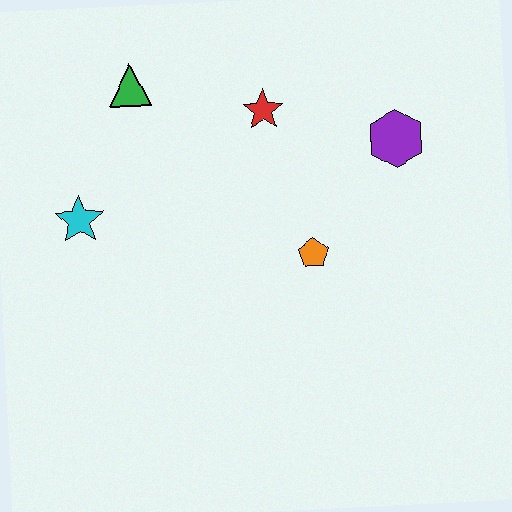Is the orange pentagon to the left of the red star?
No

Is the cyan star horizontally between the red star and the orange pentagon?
No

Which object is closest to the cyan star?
The green triangle is closest to the cyan star.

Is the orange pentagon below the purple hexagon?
Yes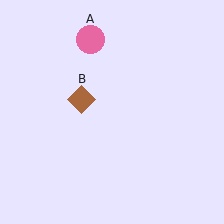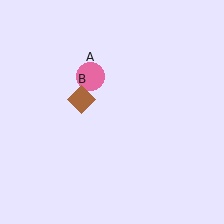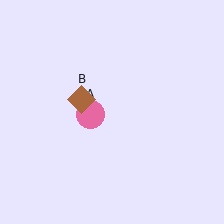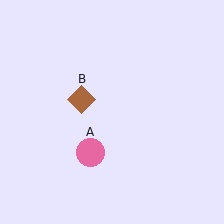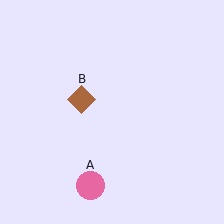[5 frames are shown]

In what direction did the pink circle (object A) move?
The pink circle (object A) moved down.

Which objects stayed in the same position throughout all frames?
Brown diamond (object B) remained stationary.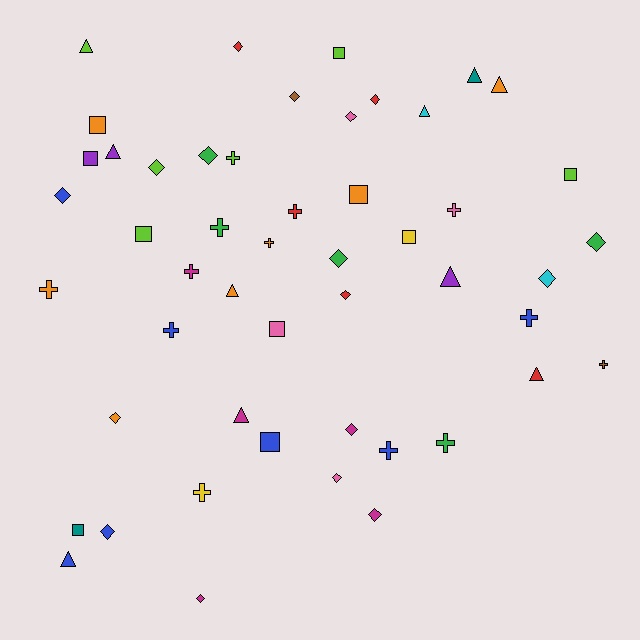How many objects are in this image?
There are 50 objects.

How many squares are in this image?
There are 10 squares.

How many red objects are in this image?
There are 5 red objects.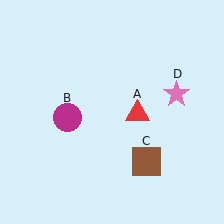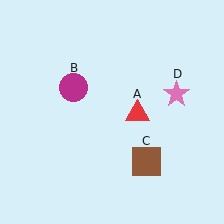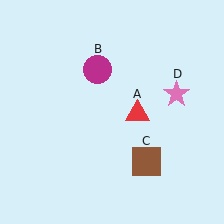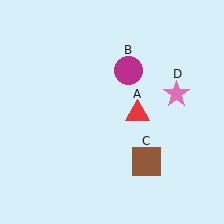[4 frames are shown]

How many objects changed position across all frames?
1 object changed position: magenta circle (object B).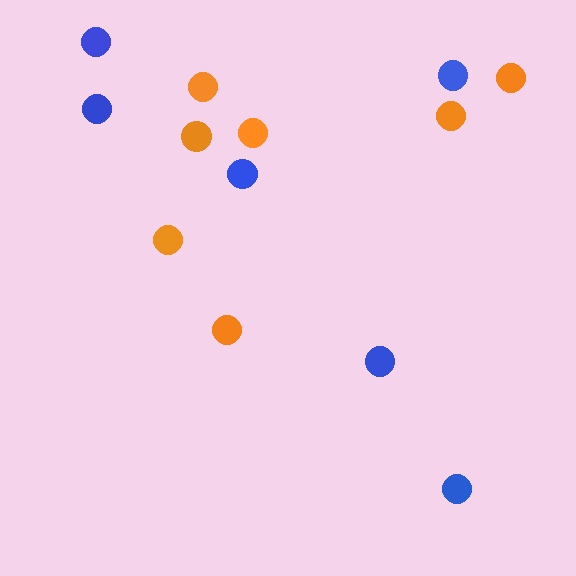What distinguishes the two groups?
There are 2 groups: one group of blue circles (6) and one group of orange circles (7).